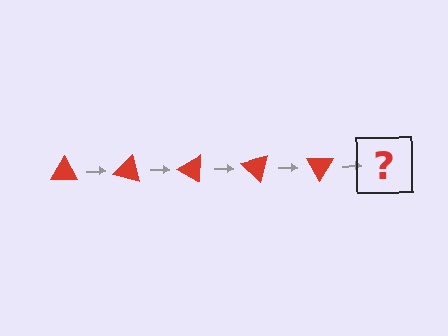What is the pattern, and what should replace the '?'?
The pattern is that the triangle rotates 15 degrees each step. The '?' should be a red triangle rotated 75 degrees.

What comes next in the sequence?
The next element should be a red triangle rotated 75 degrees.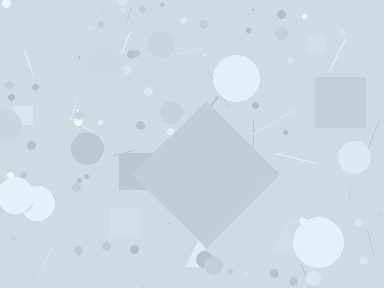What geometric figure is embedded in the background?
A diamond is embedded in the background.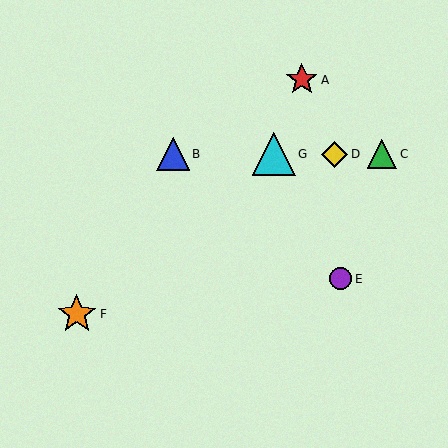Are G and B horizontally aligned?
Yes, both are at y≈154.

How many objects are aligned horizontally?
4 objects (B, C, D, G) are aligned horizontally.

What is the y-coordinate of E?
Object E is at y≈279.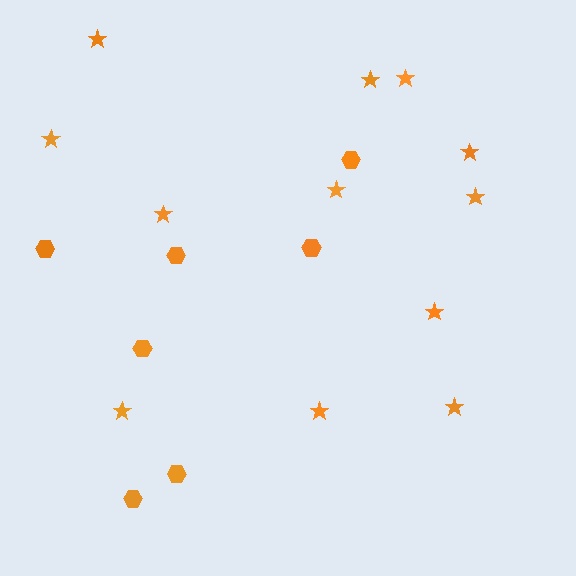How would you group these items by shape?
There are 2 groups: one group of hexagons (7) and one group of stars (12).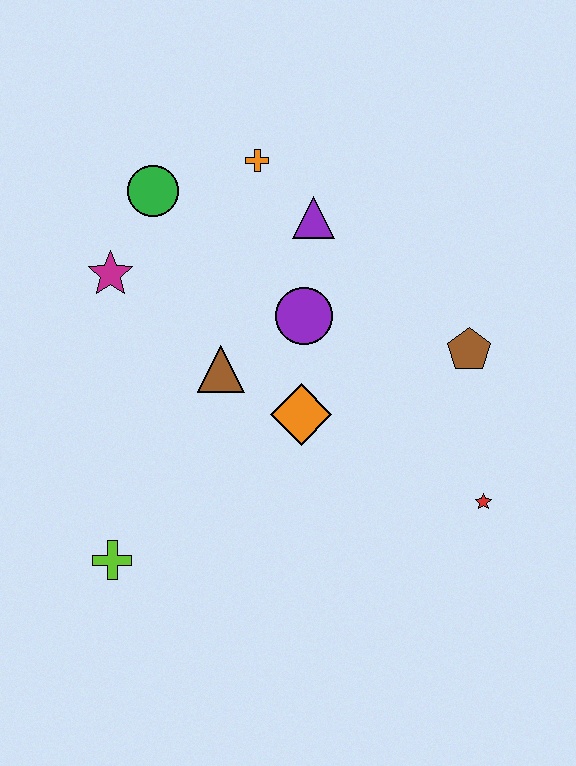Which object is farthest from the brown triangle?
The red star is farthest from the brown triangle.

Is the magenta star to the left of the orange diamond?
Yes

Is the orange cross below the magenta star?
No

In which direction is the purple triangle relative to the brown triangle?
The purple triangle is above the brown triangle.